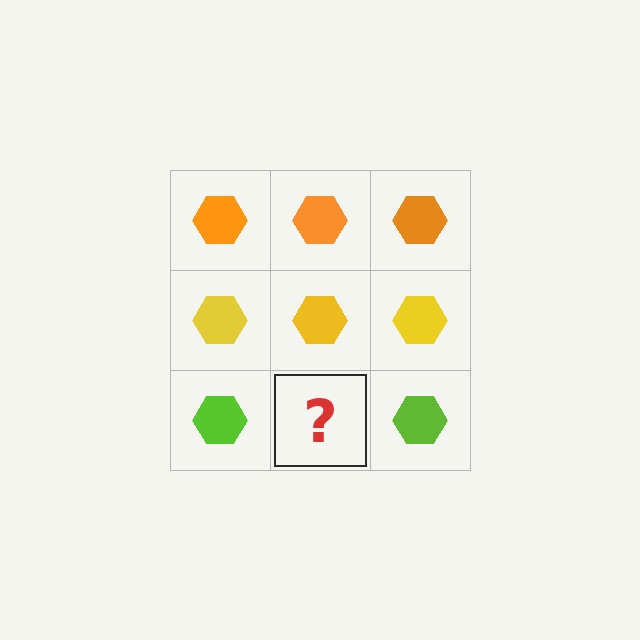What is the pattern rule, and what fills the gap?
The rule is that each row has a consistent color. The gap should be filled with a lime hexagon.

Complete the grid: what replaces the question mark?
The question mark should be replaced with a lime hexagon.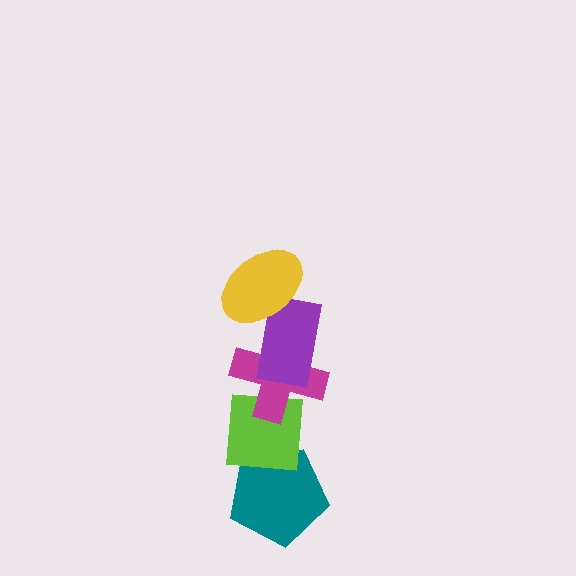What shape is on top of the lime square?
The magenta cross is on top of the lime square.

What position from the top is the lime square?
The lime square is 4th from the top.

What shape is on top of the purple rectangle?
The yellow ellipse is on top of the purple rectangle.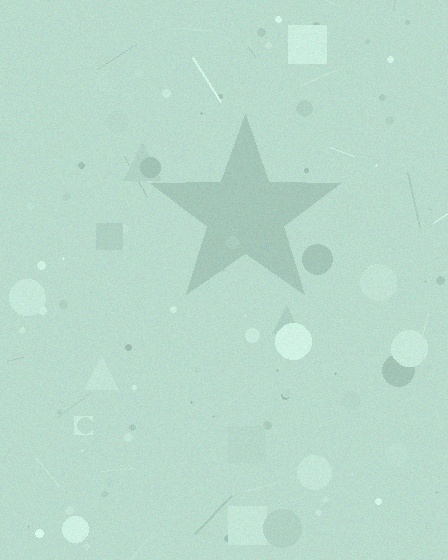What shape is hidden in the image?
A star is hidden in the image.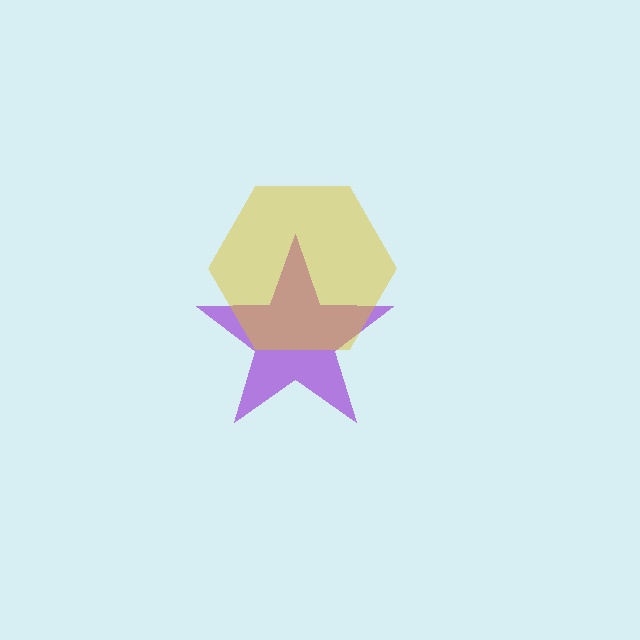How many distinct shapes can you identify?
There are 2 distinct shapes: a purple star, a yellow hexagon.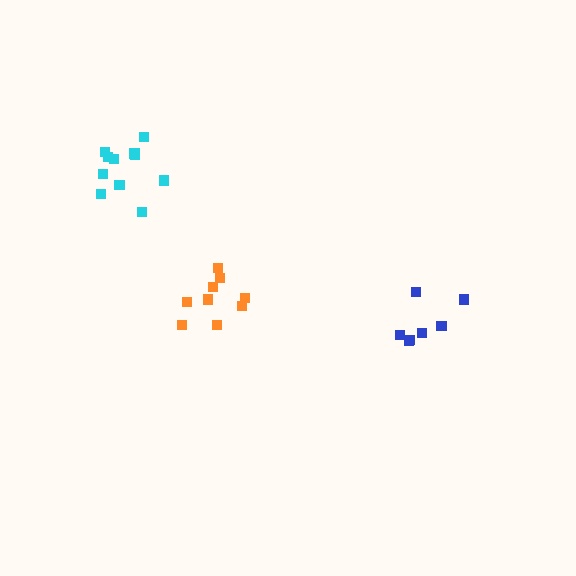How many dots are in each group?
Group 1: 9 dots, Group 2: 11 dots, Group 3: 7 dots (27 total).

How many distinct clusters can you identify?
There are 3 distinct clusters.